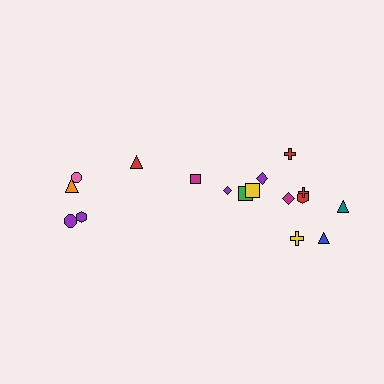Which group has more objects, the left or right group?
The right group.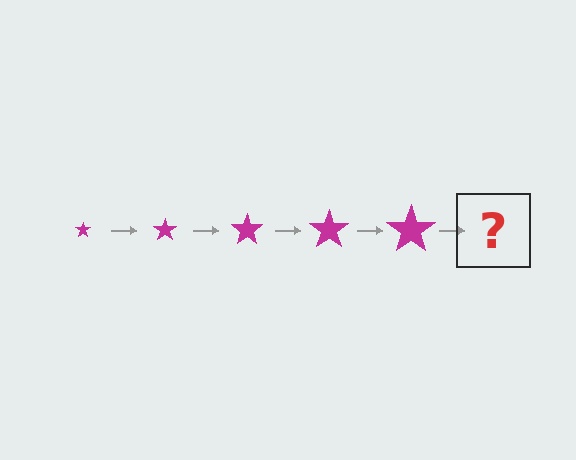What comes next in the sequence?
The next element should be a magenta star, larger than the previous one.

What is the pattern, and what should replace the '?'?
The pattern is that the star gets progressively larger each step. The '?' should be a magenta star, larger than the previous one.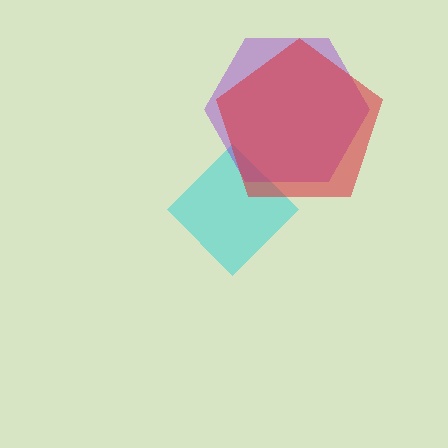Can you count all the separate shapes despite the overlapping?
Yes, there are 3 separate shapes.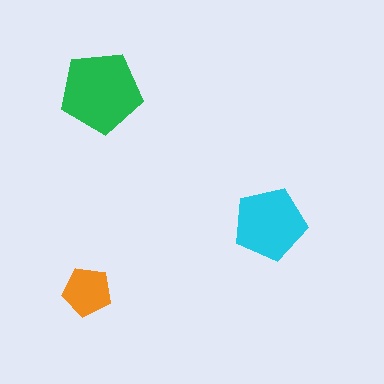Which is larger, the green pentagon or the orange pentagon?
The green one.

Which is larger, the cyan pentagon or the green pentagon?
The green one.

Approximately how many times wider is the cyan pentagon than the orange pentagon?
About 1.5 times wider.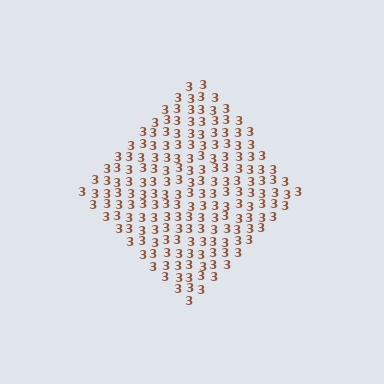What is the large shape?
The large shape is a diamond.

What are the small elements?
The small elements are digit 3's.